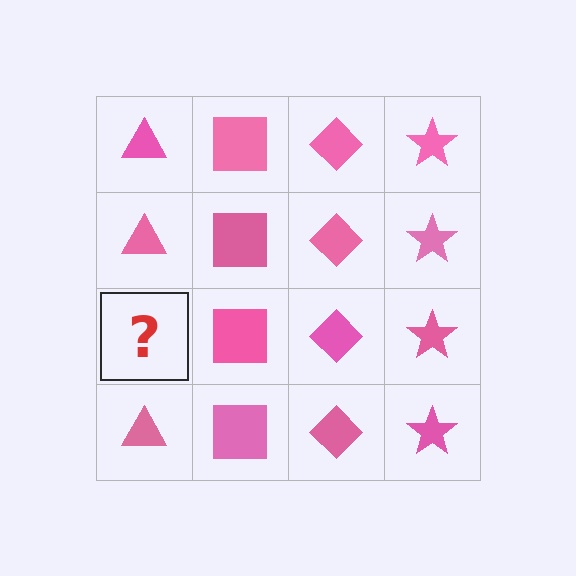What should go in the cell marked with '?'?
The missing cell should contain a pink triangle.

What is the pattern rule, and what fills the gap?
The rule is that each column has a consistent shape. The gap should be filled with a pink triangle.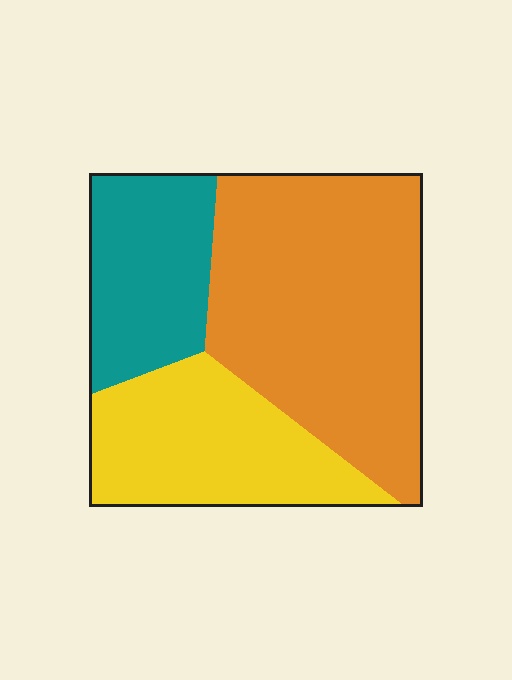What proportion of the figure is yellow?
Yellow covers around 30% of the figure.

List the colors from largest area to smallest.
From largest to smallest: orange, yellow, teal.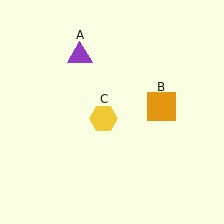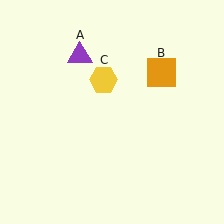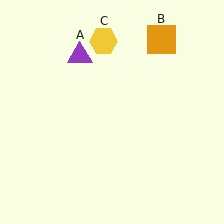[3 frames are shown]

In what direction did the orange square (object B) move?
The orange square (object B) moved up.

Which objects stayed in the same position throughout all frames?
Purple triangle (object A) remained stationary.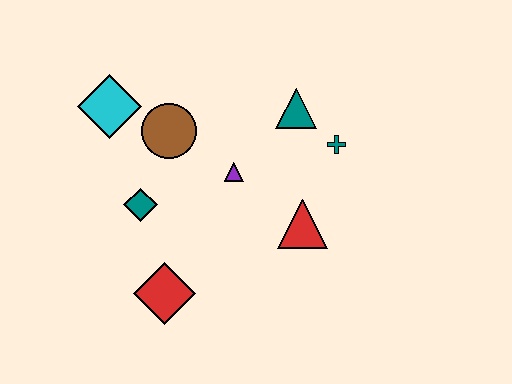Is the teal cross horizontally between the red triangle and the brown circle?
No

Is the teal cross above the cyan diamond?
No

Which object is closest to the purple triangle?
The brown circle is closest to the purple triangle.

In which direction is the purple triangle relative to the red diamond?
The purple triangle is above the red diamond.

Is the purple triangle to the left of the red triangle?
Yes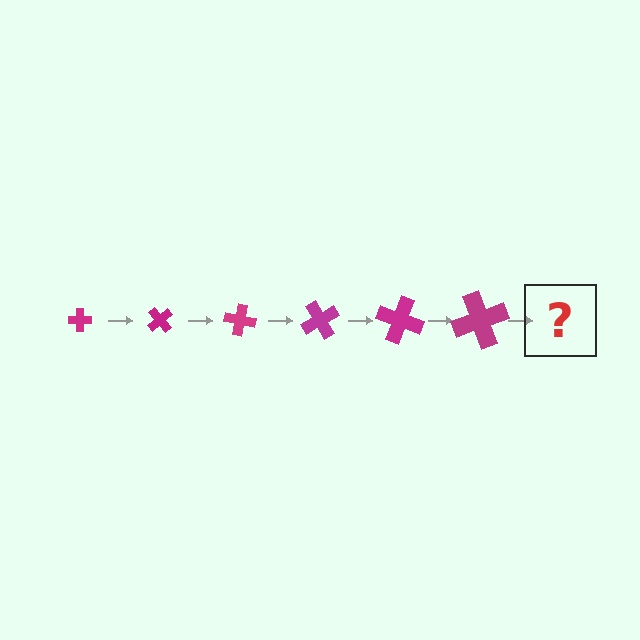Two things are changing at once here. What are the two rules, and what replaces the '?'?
The two rules are that the cross grows larger each step and it rotates 50 degrees each step. The '?' should be a cross, larger than the previous one and rotated 300 degrees from the start.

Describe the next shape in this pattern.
It should be a cross, larger than the previous one and rotated 300 degrees from the start.